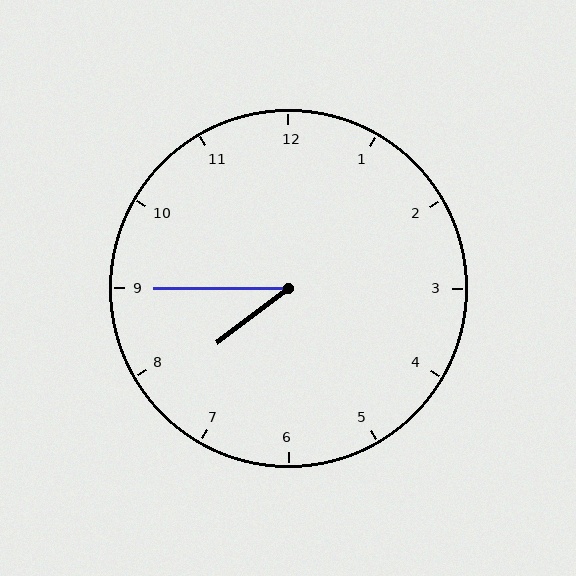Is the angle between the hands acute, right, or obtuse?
It is acute.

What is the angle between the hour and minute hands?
Approximately 38 degrees.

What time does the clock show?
7:45.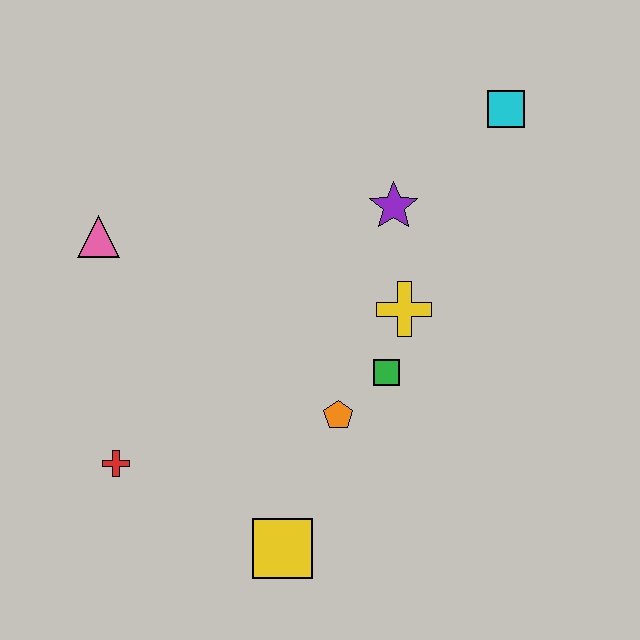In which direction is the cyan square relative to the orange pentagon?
The cyan square is above the orange pentagon.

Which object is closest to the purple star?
The yellow cross is closest to the purple star.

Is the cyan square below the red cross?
No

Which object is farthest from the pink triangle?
The cyan square is farthest from the pink triangle.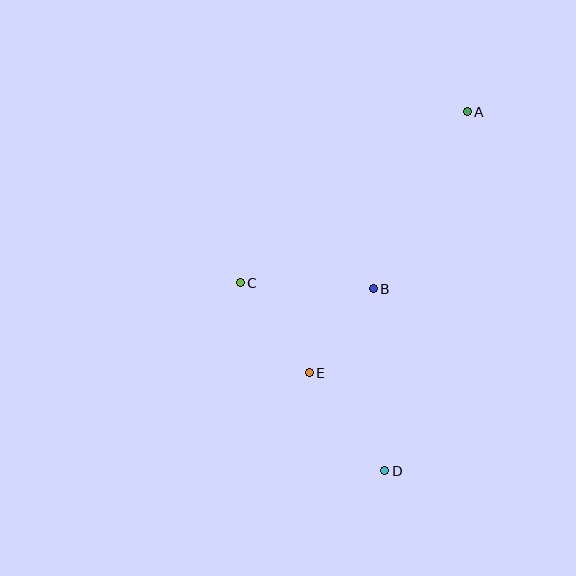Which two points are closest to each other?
Points B and E are closest to each other.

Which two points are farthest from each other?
Points A and D are farthest from each other.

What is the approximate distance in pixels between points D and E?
The distance between D and E is approximately 123 pixels.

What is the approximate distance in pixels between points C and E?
The distance between C and E is approximately 113 pixels.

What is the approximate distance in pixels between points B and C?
The distance between B and C is approximately 133 pixels.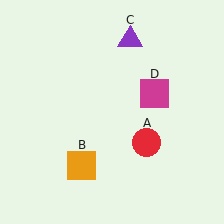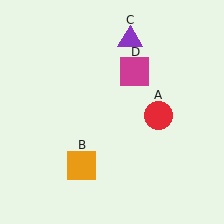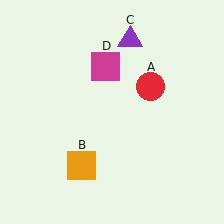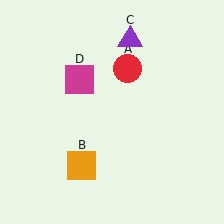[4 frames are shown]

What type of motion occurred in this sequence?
The red circle (object A), magenta square (object D) rotated counterclockwise around the center of the scene.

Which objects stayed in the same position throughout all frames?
Orange square (object B) and purple triangle (object C) remained stationary.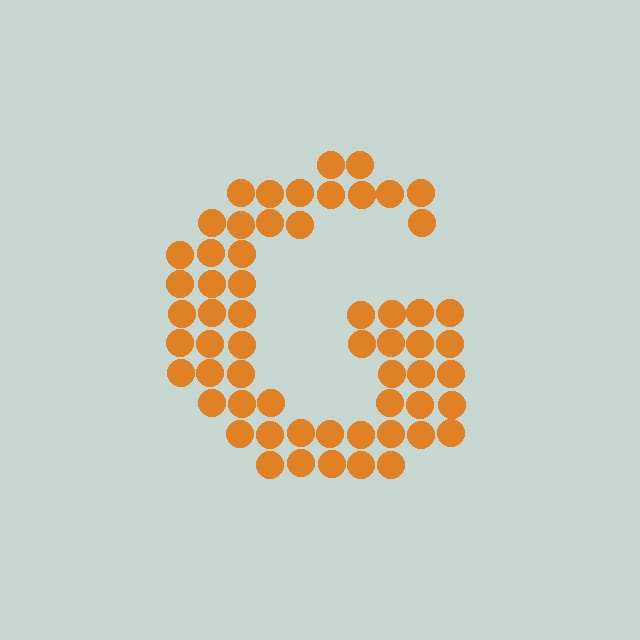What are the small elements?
The small elements are circles.